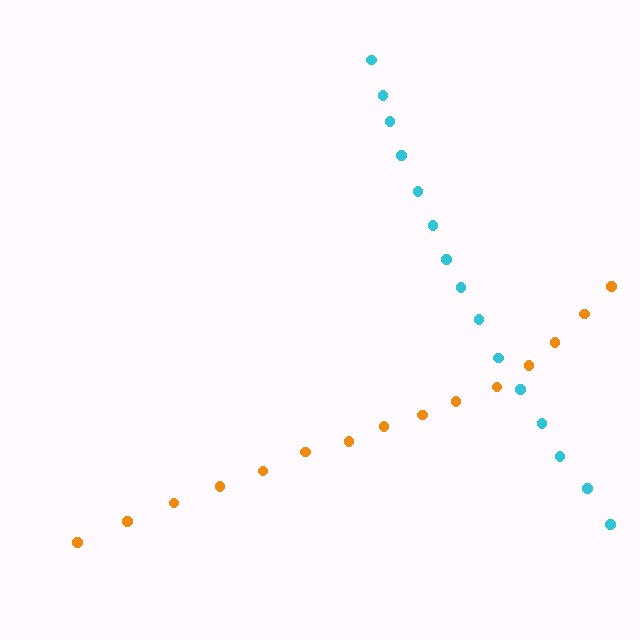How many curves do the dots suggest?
There are 2 distinct paths.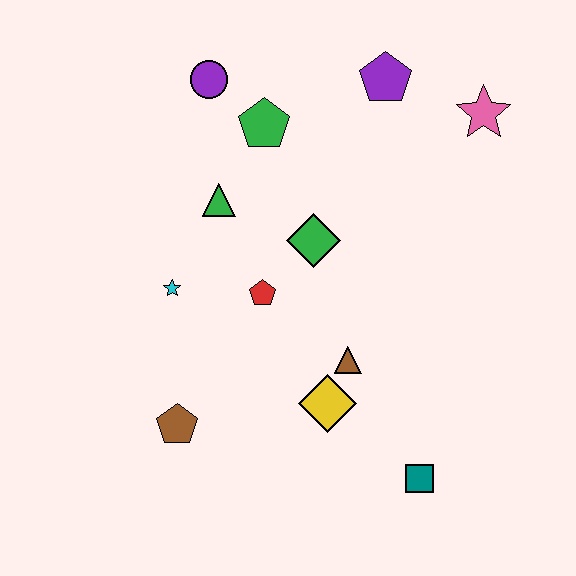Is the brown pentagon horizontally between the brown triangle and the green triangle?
No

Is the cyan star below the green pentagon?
Yes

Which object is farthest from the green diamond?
The teal square is farthest from the green diamond.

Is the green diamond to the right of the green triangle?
Yes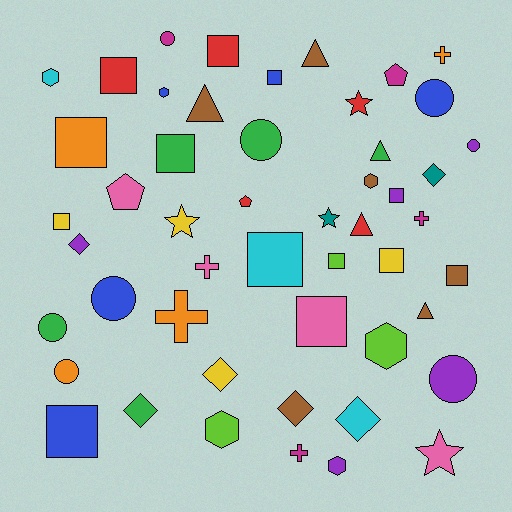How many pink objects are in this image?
There are 4 pink objects.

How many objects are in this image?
There are 50 objects.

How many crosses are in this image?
There are 5 crosses.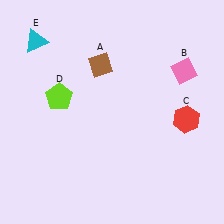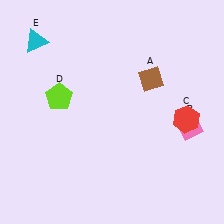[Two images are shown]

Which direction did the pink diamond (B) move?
The pink diamond (B) moved down.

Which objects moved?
The objects that moved are: the brown diamond (A), the pink diamond (B).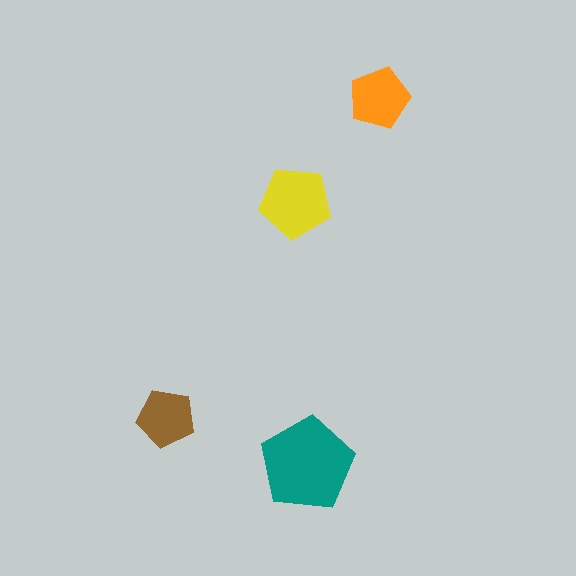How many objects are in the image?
There are 4 objects in the image.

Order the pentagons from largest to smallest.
the teal one, the yellow one, the orange one, the brown one.